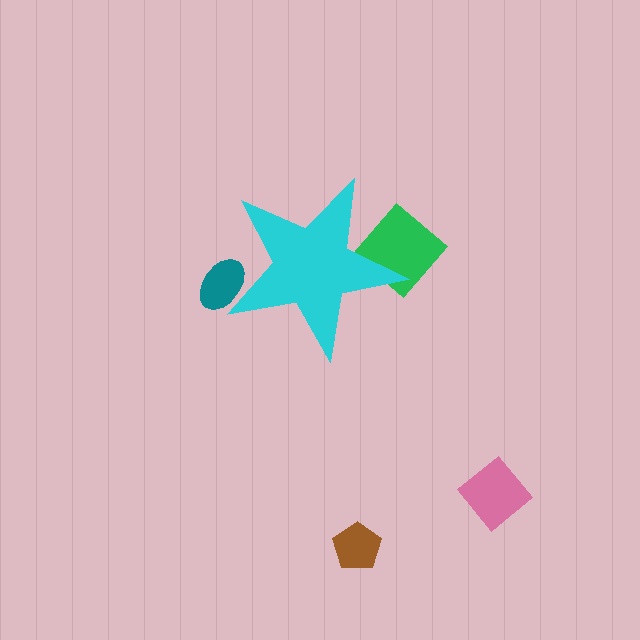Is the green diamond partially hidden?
Yes, the green diamond is partially hidden behind the cyan star.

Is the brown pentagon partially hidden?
No, the brown pentagon is fully visible.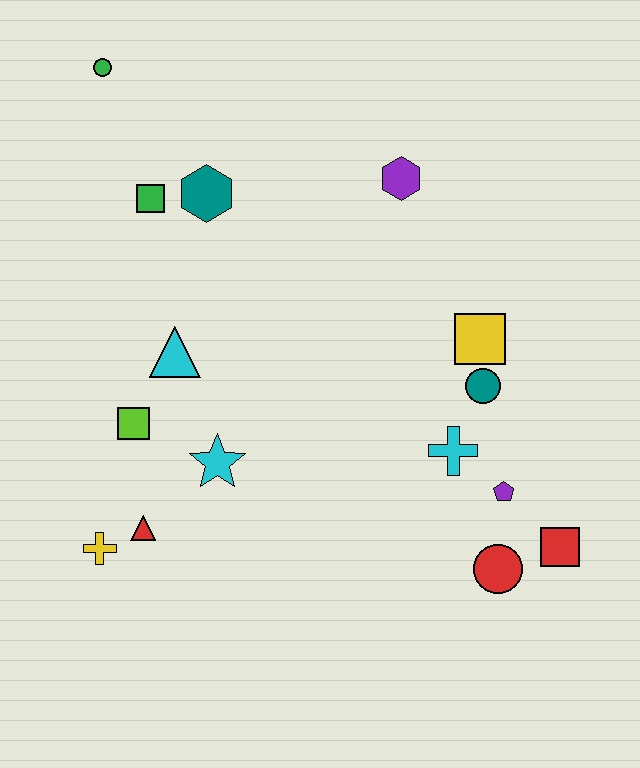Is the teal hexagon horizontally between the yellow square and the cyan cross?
No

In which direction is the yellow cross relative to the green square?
The yellow cross is below the green square.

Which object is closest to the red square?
The red circle is closest to the red square.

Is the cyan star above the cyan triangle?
No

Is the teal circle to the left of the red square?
Yes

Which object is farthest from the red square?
The green circle is farthest from the red square.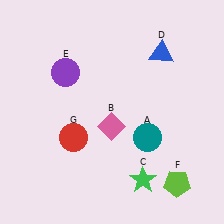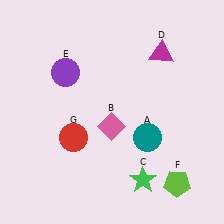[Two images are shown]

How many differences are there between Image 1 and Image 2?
There is 1 difference between the two images.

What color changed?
The triangle (D) changed from blue in Image 1 to magenta in Image 2.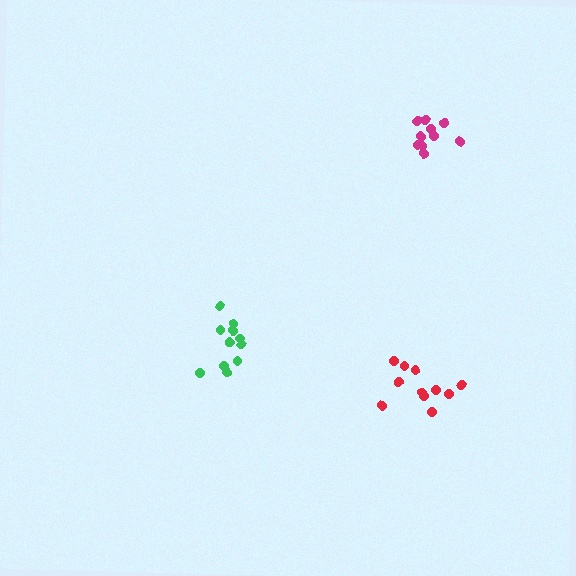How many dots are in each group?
Group 1: 11 dots, Group 2: 11 dots, Group 3: 10 dots (32 total).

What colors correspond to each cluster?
The clusters are colored: green, red, magenta.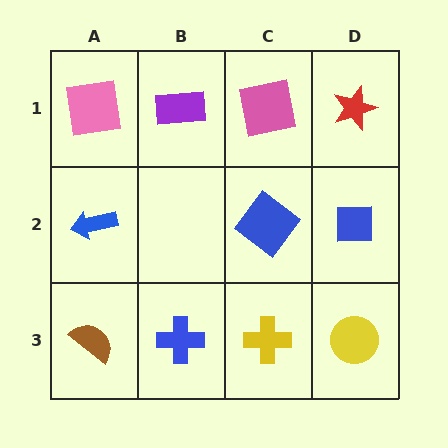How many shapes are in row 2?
3 shapes.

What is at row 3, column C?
A yellow cross.